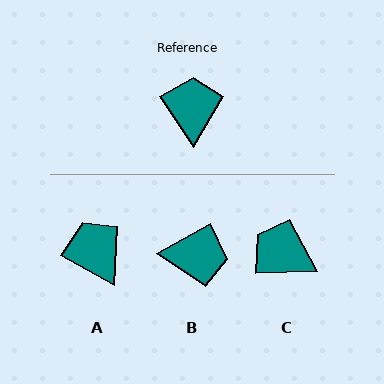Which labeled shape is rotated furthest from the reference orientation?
B, about 95 degrees away.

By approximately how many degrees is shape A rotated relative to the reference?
Approximately 27 degrees counter-clockwise.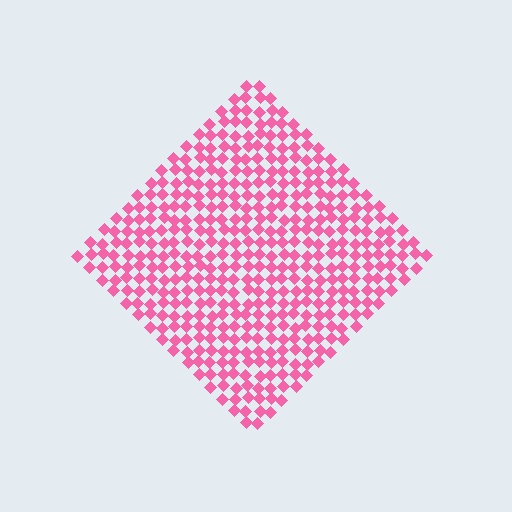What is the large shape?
The large shape is a diamond.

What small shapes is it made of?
It is made of small diamonds.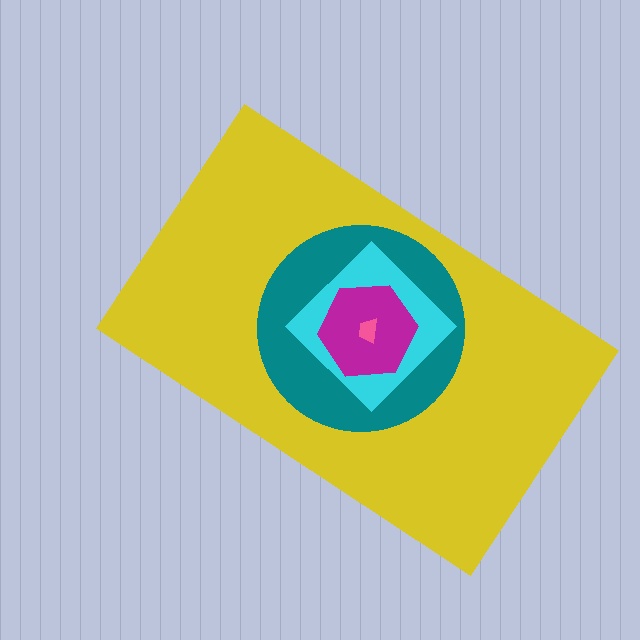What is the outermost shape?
The yellow rectangle.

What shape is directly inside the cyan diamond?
The magenta hexagon.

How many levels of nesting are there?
5.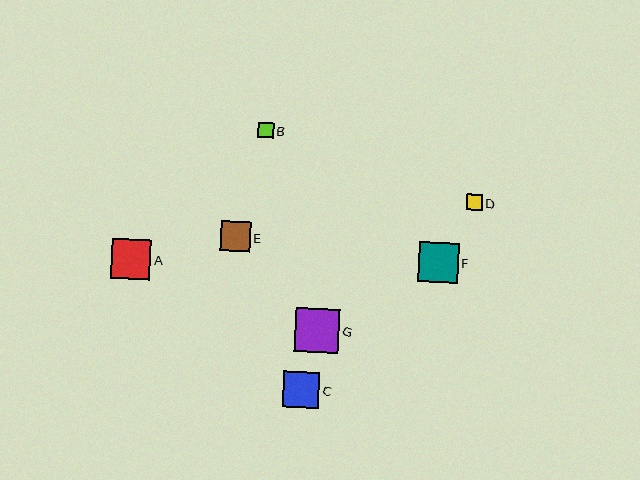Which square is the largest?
Square G is the largest with a size of approximately 44 pixels.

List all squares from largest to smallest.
From largest to smallest: G, F, A, C, E, D, B.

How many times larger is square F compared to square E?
Square F is approximately 1.3 times the size of square E.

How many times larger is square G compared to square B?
Square G is approximately 2.9 times the size of square B.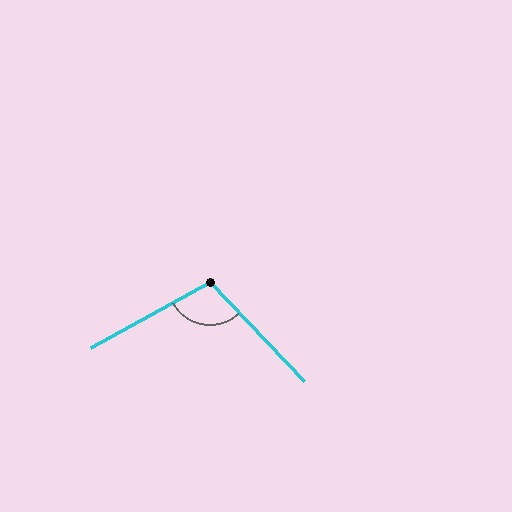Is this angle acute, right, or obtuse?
It is obtuse.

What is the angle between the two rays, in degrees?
Approximately 105 degrees.